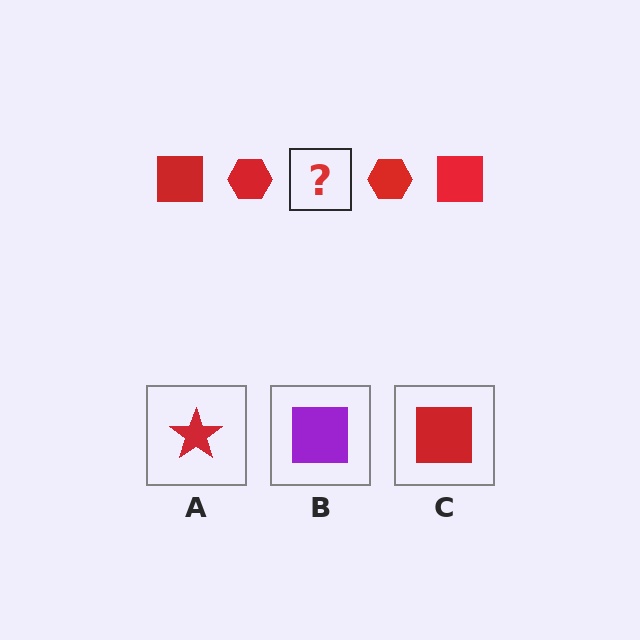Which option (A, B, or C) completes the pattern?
C.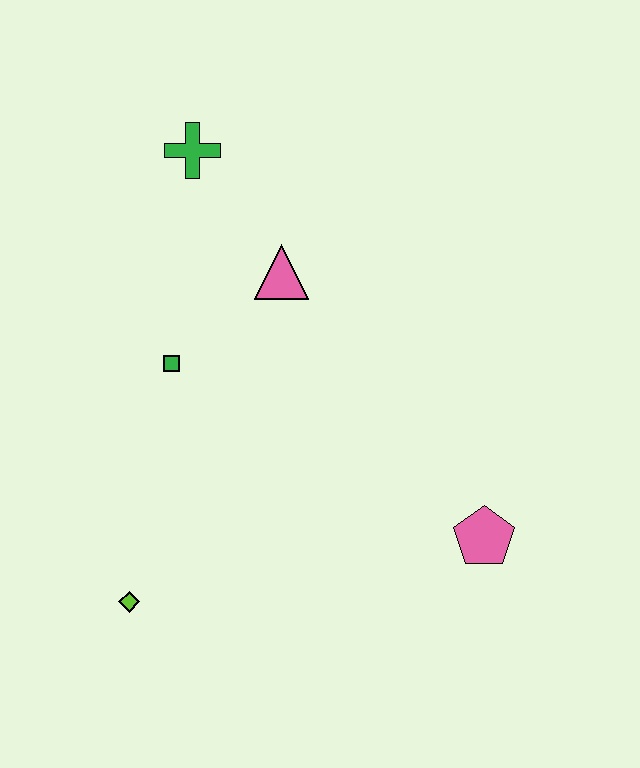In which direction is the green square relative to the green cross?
The green square is below the green cross.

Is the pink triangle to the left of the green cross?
No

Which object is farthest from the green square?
The pink pentagon is farthest from the green square.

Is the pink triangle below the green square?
No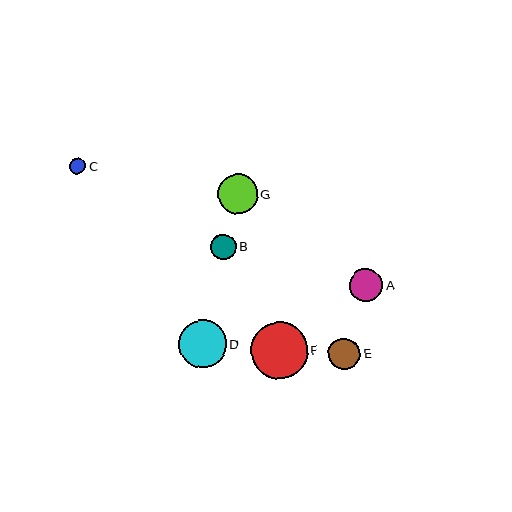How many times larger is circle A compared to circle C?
Circle A is approximately 2.0 times the size of circle C.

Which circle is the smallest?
Circle C is the smallest with a size of approximately 16 pixels.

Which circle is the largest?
Circle F is the largest with a size of approximately 57 pixels.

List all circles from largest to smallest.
From largest to smallest: F, D, G, A, E, B, C.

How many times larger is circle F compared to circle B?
Circle F is approximately 2.2 times the size of circle B.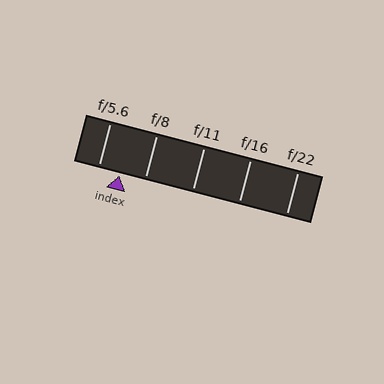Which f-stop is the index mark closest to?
The index mark is closest to f/5.6.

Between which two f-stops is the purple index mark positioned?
The index mark is between f/5.6 and f/8.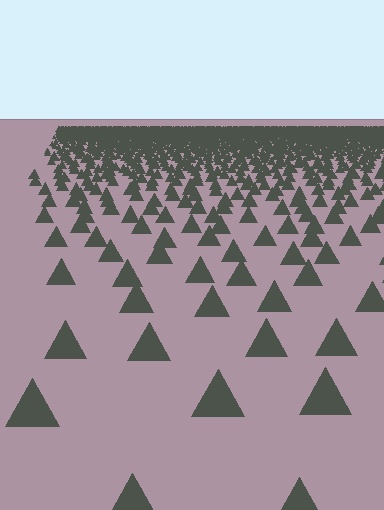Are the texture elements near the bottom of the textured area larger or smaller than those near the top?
Larger. Near the bottom, elements are closer to the viewer and appear at a bigger on-screen size.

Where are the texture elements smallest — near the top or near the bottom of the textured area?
Near the top.